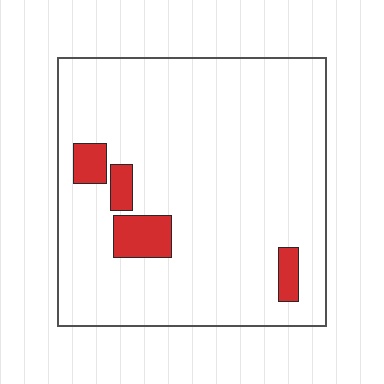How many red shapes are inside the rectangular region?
4.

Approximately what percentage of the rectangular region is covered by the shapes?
Approximately 10%.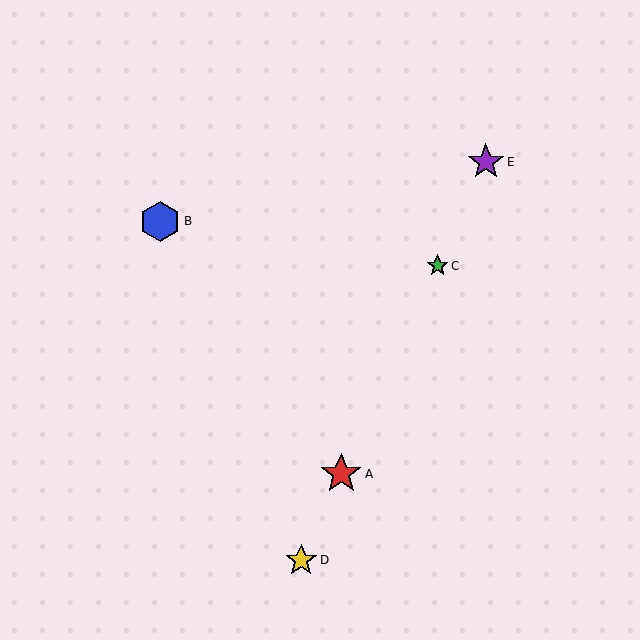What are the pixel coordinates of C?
Object C is at (438, 266).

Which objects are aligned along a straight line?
Objects A, C, D, E are aligned along a straight line.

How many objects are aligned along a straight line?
4 objects (A, C, D, E) are aligned along a straight line.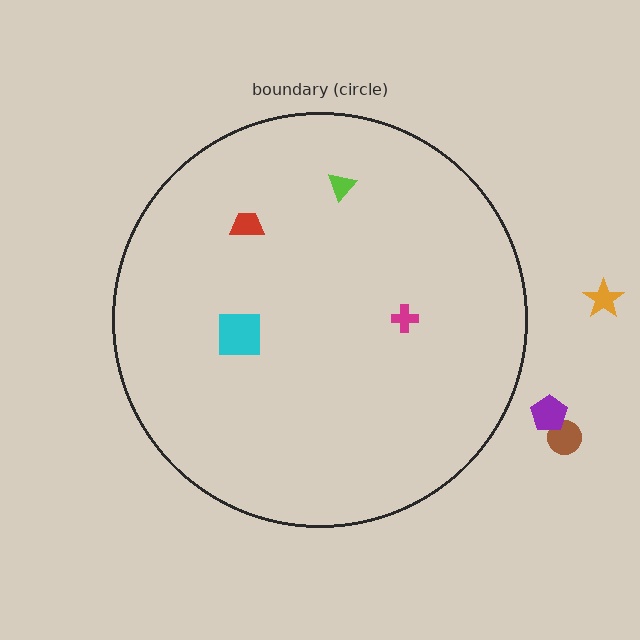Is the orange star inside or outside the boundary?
Outside.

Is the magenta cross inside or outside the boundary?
Inside.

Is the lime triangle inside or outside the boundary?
Inside.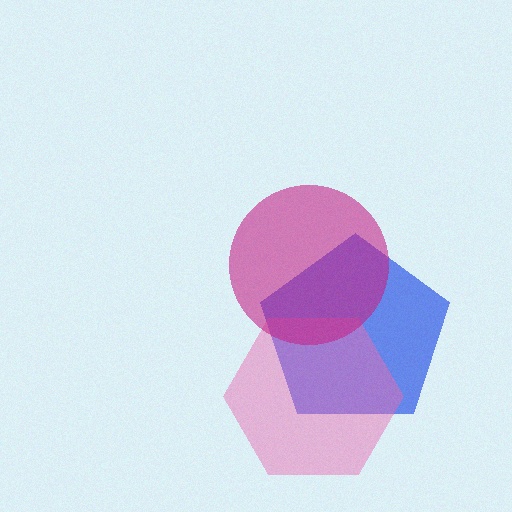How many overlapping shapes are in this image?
There are 3 overlapping shapes in the image.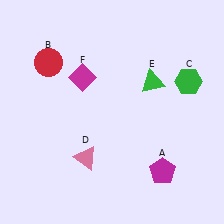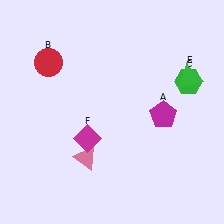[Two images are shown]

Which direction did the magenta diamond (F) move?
The magenta diamond (F) moved down.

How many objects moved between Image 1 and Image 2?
3 objects moved between the two images.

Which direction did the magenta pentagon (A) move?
The magenta pentagon (A) moved up.